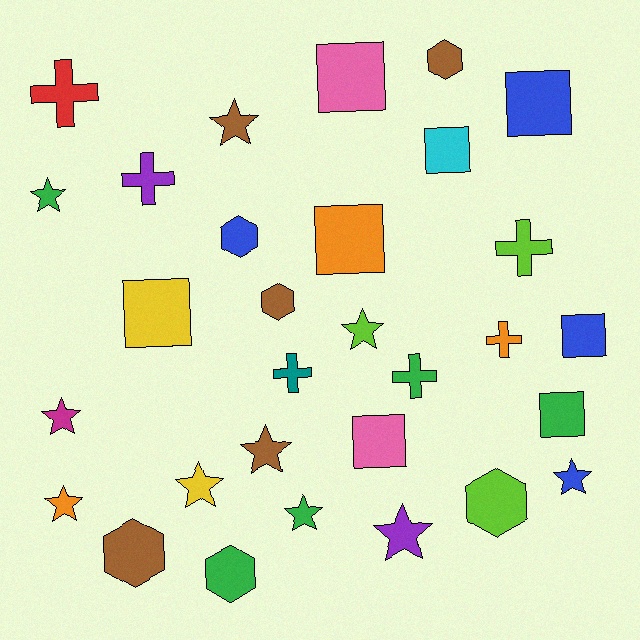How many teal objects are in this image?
There is 1 teal object.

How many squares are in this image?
There are 8 squares.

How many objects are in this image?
There are 30 objects.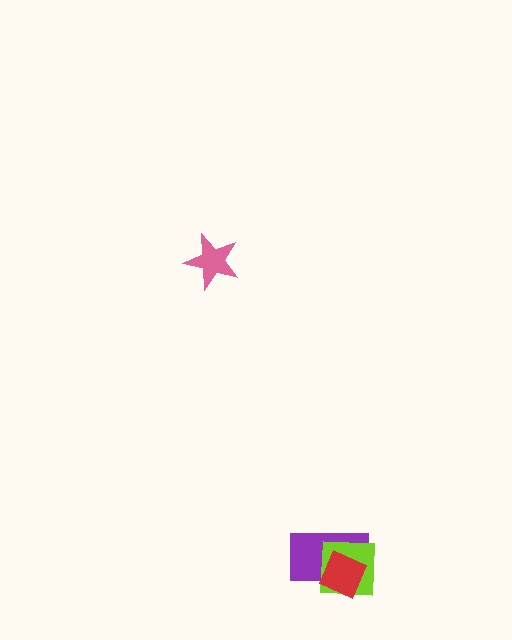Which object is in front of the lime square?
The red diamond is in front of the lime square.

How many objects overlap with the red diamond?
2 objects overlap with the red diamond.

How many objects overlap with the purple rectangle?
2 objects overlap with the purple rectangle.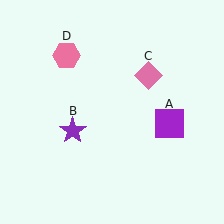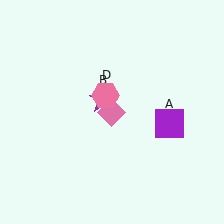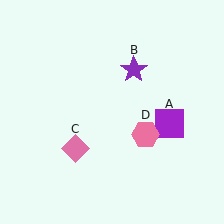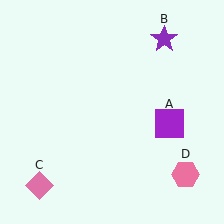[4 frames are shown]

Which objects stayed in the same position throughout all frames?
Purple square (object A) remained stationary.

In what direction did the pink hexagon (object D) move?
The pink hexagon (object D) moved down and to the right.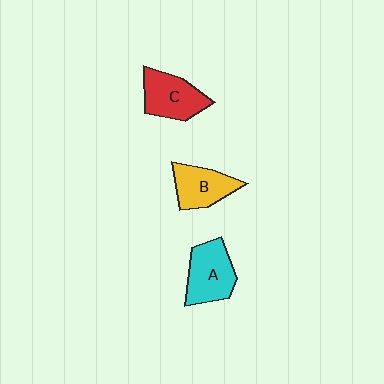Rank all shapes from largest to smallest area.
From largest to smallest: A (cyan), C (red), B (yellow).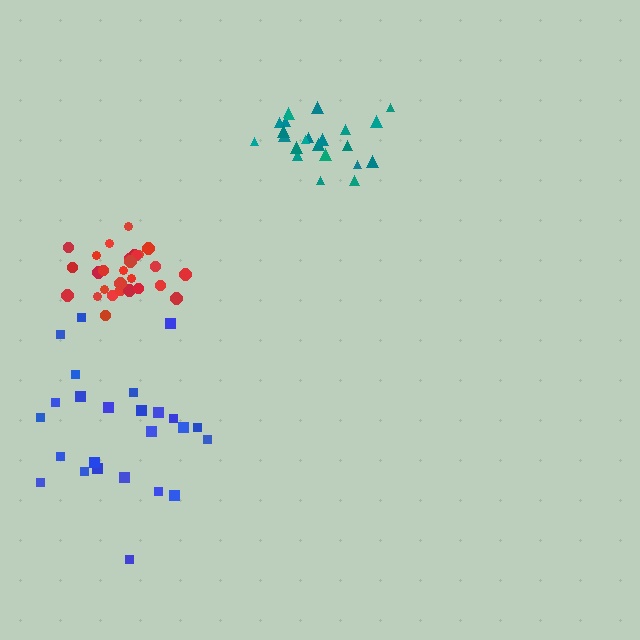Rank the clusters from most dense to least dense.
teal, red, blue.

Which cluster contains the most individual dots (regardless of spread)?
Red (28).